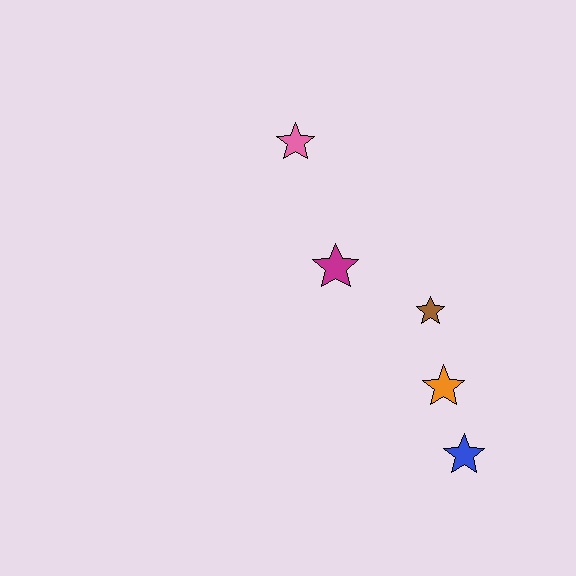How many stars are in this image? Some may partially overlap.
There are 5 stars.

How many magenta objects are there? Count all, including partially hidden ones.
There is 1 magenta object.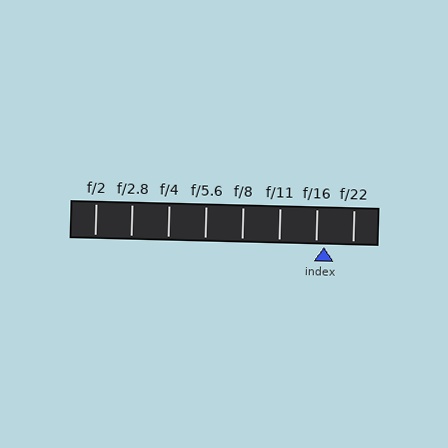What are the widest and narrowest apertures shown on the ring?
The widest aperture shown is f/2 and the narrowest is f/22.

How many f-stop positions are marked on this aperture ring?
There are 8 f-stop positions marked.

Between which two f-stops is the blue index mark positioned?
The index mark is between f/16 and f/22.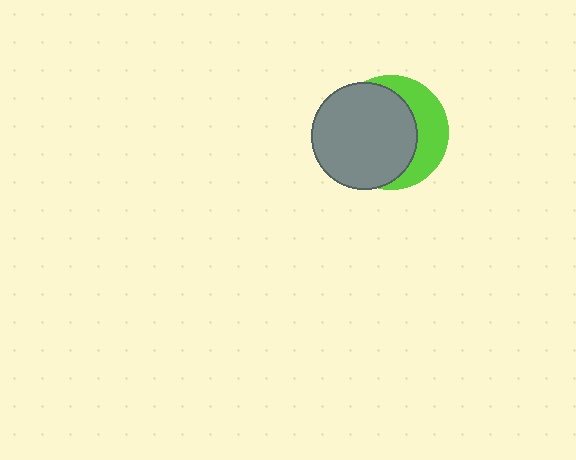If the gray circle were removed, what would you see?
You would see the complete lime circle.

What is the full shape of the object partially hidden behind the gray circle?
The partially hidden object is a lime circle.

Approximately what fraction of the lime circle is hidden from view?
Roughly 65% of the lime circle is hidden behind the gray circle.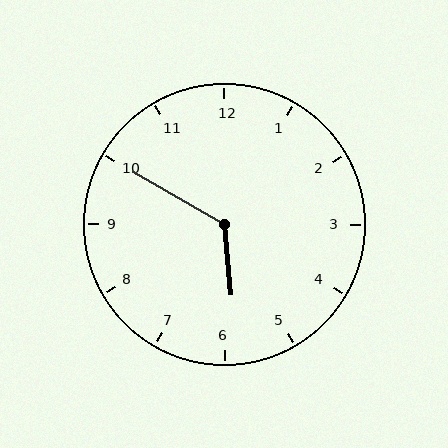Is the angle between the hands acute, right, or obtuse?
It is obtuse.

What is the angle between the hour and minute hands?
Approximately 125 degrees.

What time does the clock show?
5:50.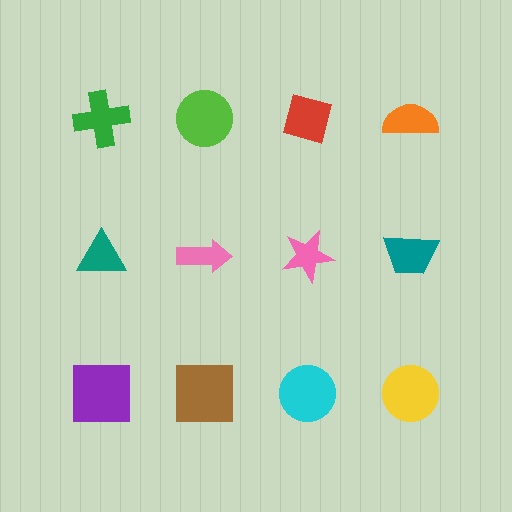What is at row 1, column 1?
A green cross.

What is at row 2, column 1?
A teal triangle.